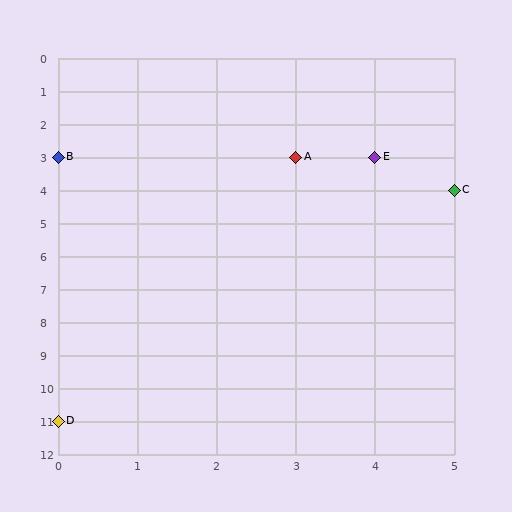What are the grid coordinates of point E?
Point E is at grid coordinates (4, 3).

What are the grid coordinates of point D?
Point D is at grid coordinates (0, 11).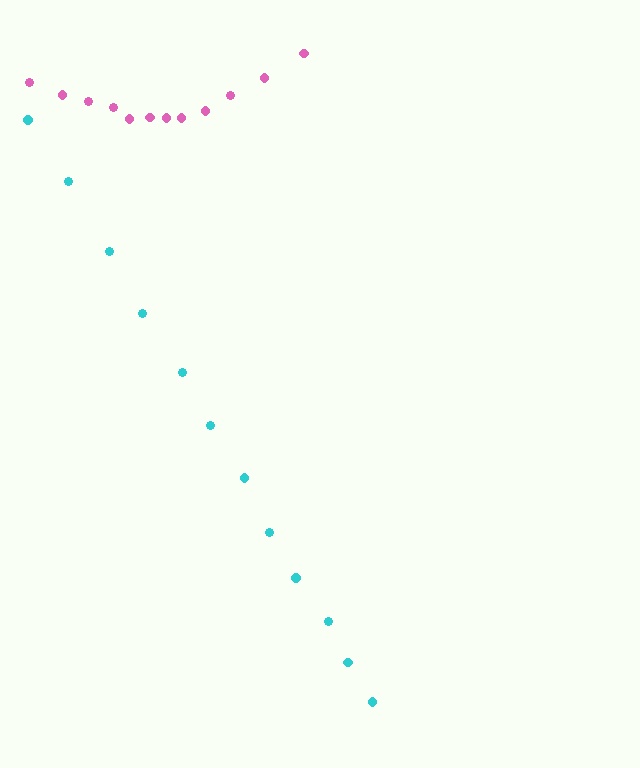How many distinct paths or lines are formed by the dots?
There are 2 distinct paths.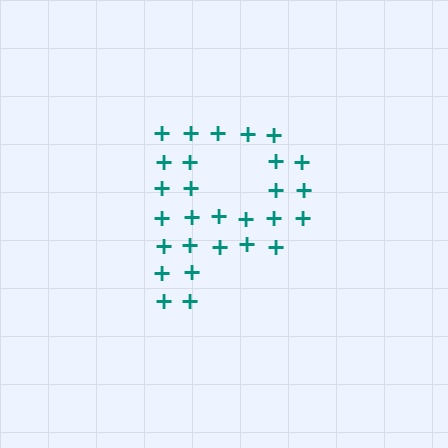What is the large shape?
The large shape is the letter P.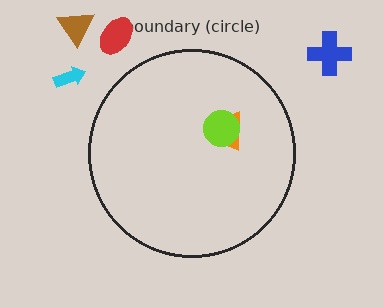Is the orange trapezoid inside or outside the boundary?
Inside.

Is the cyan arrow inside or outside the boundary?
Outside.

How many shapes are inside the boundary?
2 inside, 4 outside.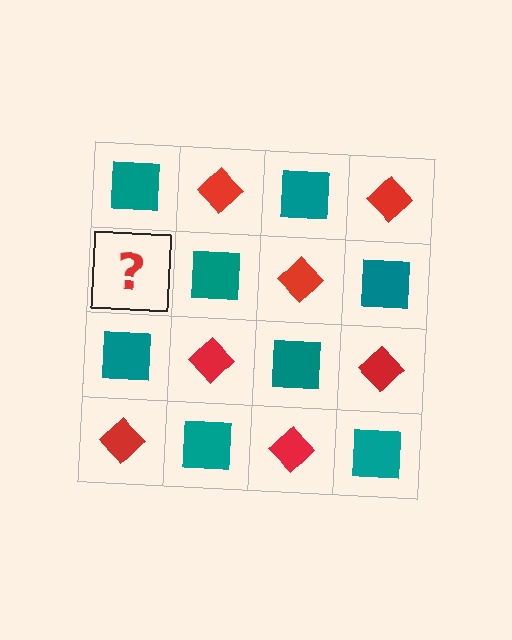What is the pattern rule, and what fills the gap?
The rule is that it alternates teal square and red diamond in a checkerboard pattern. The gap should be filled with a red diamond.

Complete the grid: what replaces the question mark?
The question mark should be replaced with a red diamond.